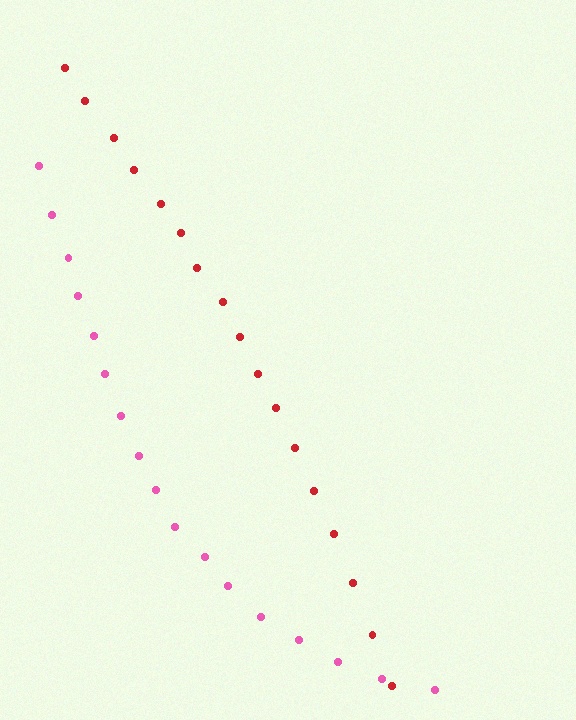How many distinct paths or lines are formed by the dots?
There are 2 distinct paths.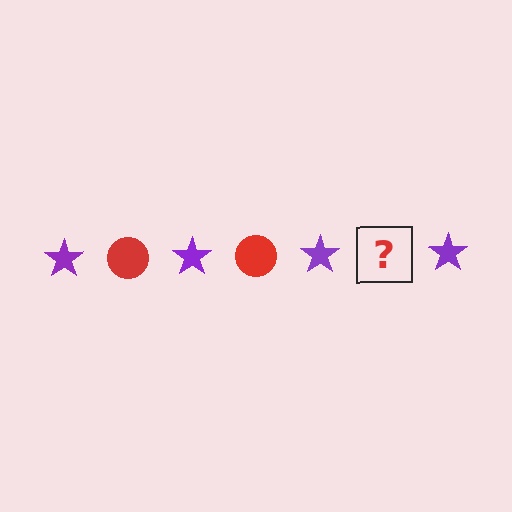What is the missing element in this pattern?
The missing element is a red circle.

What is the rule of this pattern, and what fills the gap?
The rule is that the pattern alternates between purple star and red circle. The gap should be filled with a red circle.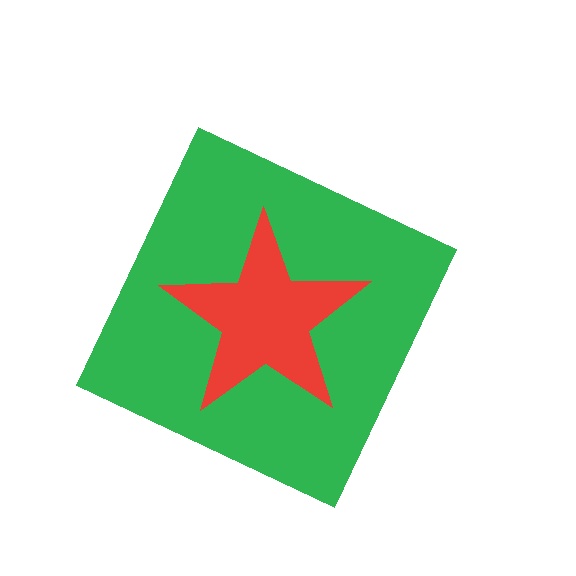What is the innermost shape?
The red star.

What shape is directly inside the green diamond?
The red star.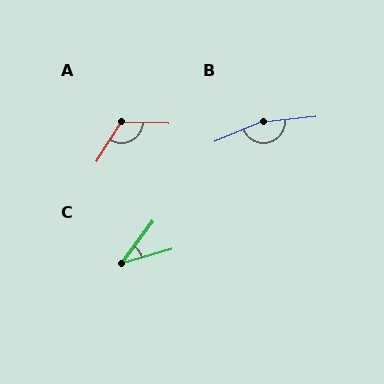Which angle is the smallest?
C, at approximately 37 degrees.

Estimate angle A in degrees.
Approximately 120 degrees.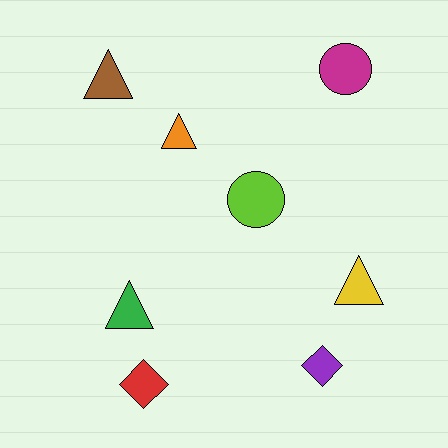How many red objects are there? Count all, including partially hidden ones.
There is 1 red object.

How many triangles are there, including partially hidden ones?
There are 4 triangles.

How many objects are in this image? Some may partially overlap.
There are 8 objects.